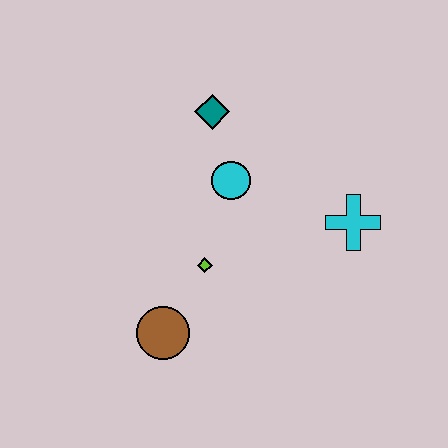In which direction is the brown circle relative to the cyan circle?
The brown circle is below the cyan circle.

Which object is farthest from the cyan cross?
The brown circle is farthest from the cyan cross.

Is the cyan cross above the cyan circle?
No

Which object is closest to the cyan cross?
The cyan circle is closest to the cyan cross.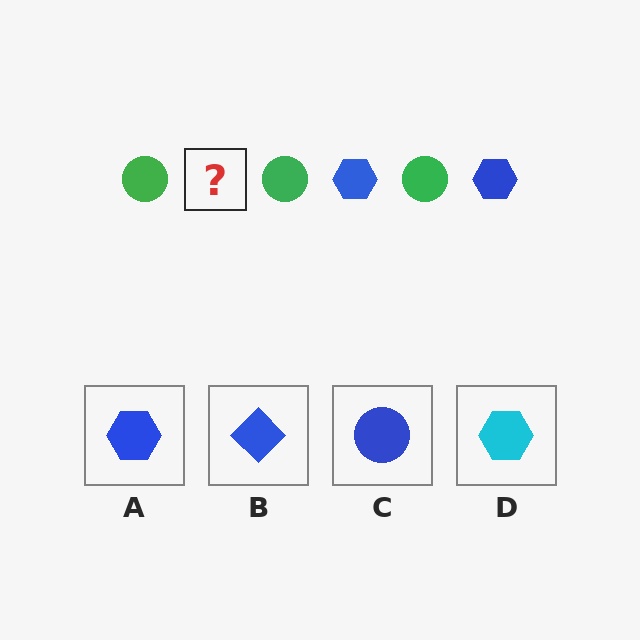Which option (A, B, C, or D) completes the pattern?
A.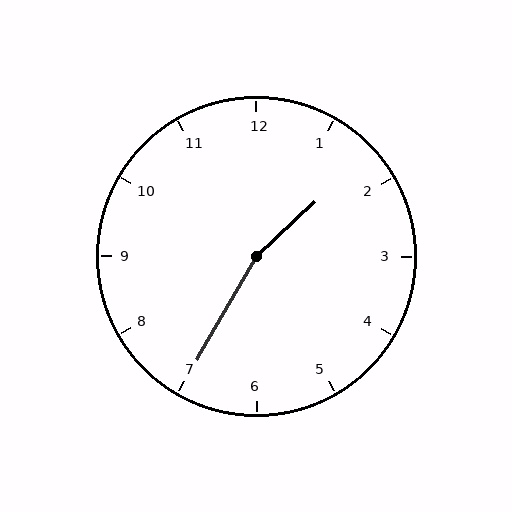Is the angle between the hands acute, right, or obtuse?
It is obtuse.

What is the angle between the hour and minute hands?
Approximately 162 degrees.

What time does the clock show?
1:35.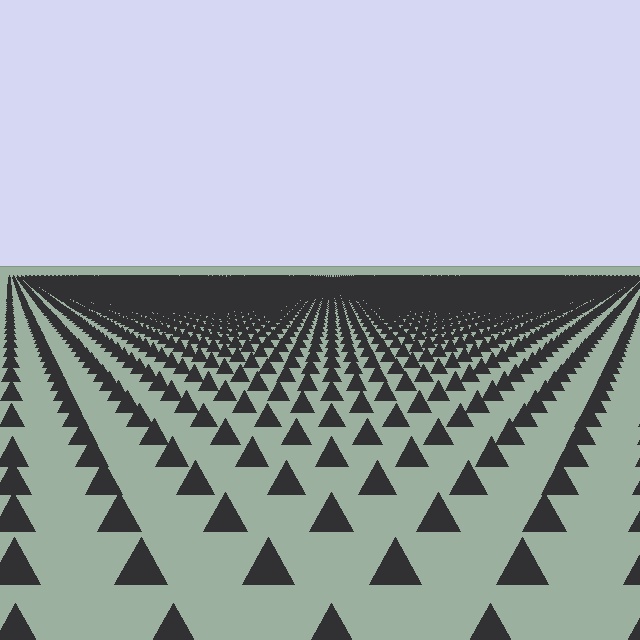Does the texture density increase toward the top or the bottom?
Density increases toward the top.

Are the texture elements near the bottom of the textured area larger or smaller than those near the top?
Larger. Near the bottom, elements are closer to the viewer and appear at a bigger on-screen size.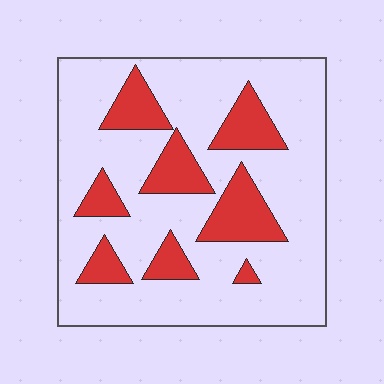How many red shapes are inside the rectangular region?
8.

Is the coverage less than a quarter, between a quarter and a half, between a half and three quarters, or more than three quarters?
Less than a quarter.